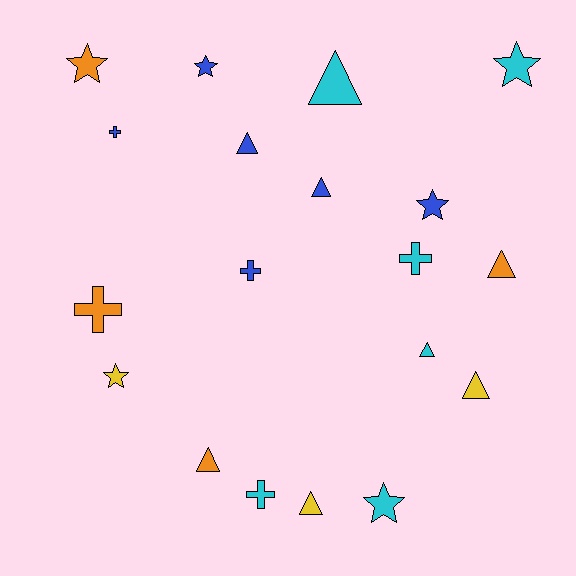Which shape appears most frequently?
Triangle, with 8 objects.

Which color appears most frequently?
Cyan, with 6 objects.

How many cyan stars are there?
There are 2 cyan stars.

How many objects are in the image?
There are 19 objects.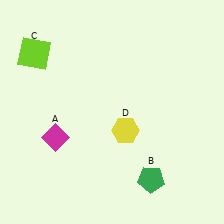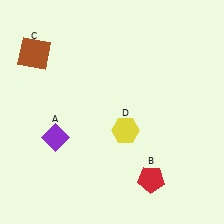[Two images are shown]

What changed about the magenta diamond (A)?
In Image 1, A is magenta. In Image 2, it changed to purple.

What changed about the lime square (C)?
In Image 1, C is lime. In Image 2, it changed to brown.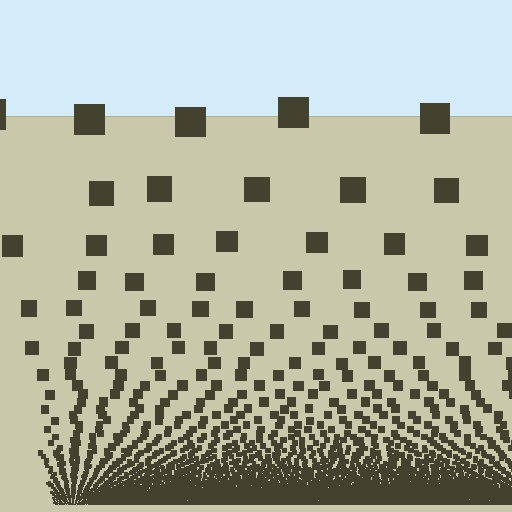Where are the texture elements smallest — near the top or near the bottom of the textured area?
Near the bottom.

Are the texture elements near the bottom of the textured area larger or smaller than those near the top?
Smaller. The gradient is inverted — elements near the bottom are smaller and denser.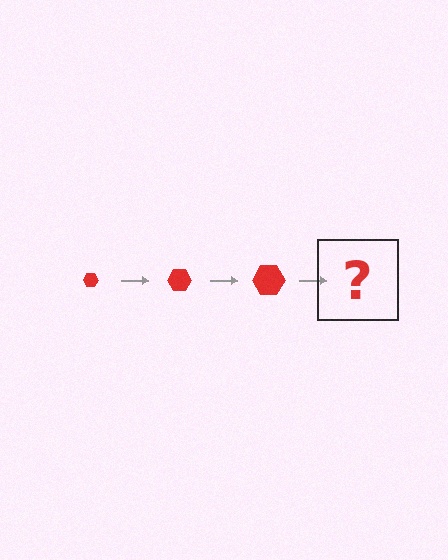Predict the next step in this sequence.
The next step is a red hexagon, larger than the previous one.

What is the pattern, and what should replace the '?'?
The pattern is that the hexagon gets progressively larger each step. The '?' should be a red hexagon, larger than the previous one.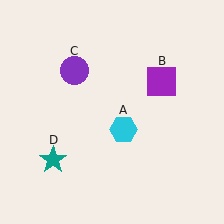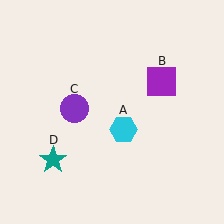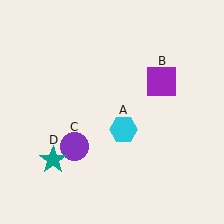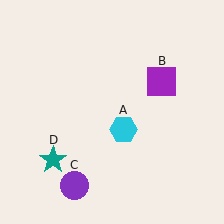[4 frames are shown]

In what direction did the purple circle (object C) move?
The purple circle (object C) moved down.